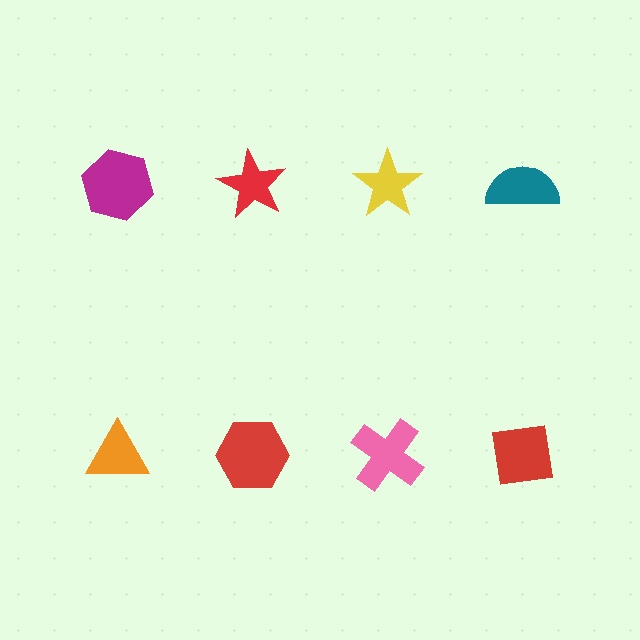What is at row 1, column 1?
A magenta hexagon.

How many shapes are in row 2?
4 shapes.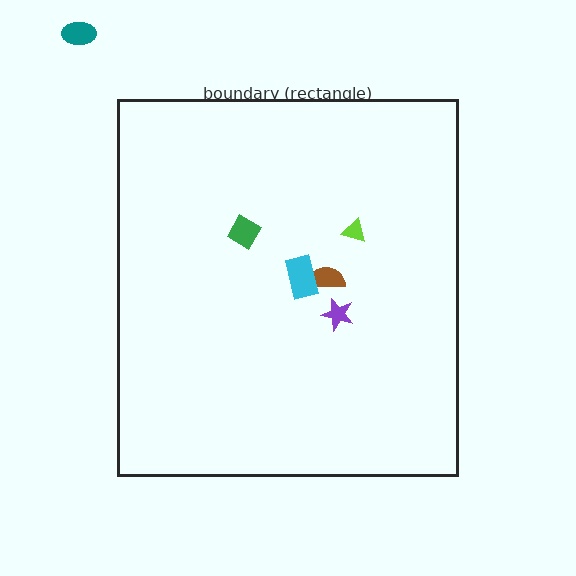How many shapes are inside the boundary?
5 inside, 1 outside.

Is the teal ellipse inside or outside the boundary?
Outside.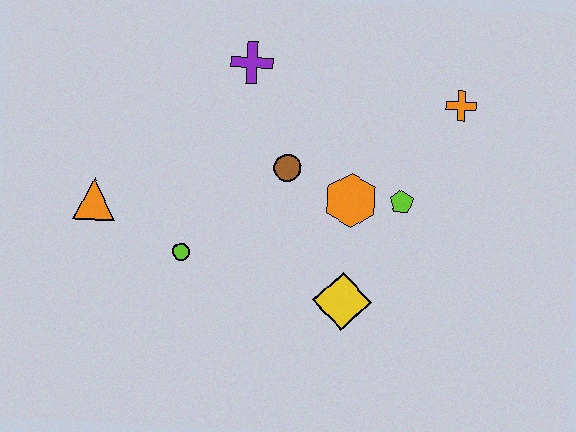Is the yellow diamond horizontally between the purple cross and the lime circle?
No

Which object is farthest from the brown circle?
The orange triangle is farthest from the brown circle.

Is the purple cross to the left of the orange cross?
Yes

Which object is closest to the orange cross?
The lime pentagon is closest to the orange cross.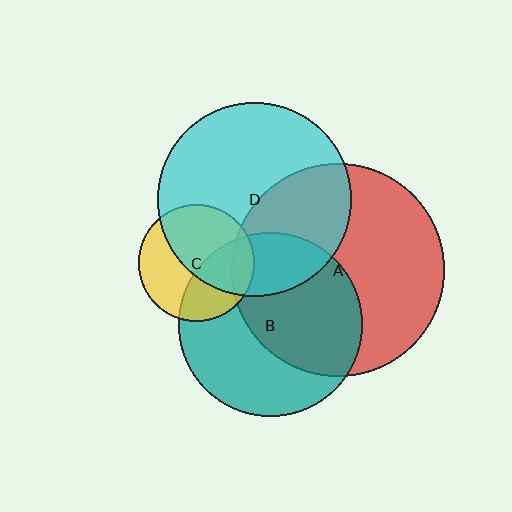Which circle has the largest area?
Circle A (red).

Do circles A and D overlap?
Yes.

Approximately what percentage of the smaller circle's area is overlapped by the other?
Approximately 40%.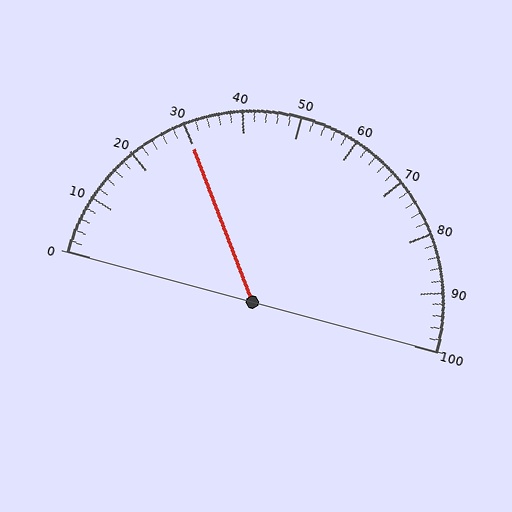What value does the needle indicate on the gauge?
The needle indicates approximately 30.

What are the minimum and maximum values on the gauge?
The gauge ranges from 0 to 100.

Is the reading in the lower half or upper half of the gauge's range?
The reading is in the lower half of the range (0 to 100).